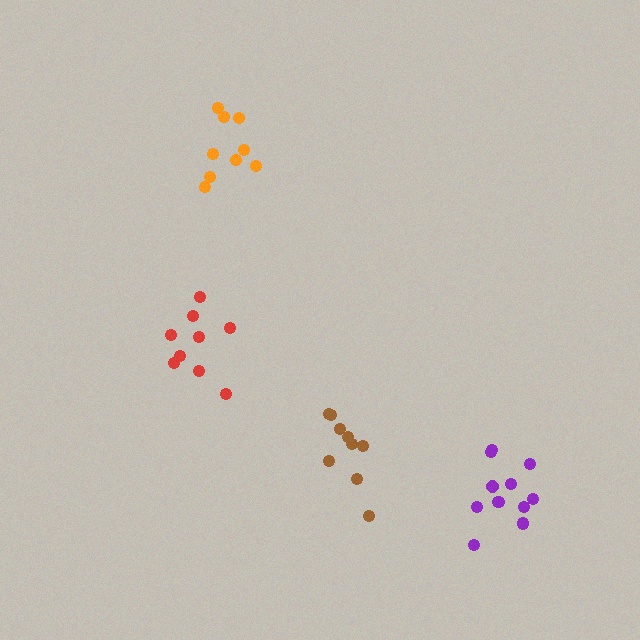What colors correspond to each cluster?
The clusters are colored: orange, brown, red, purple.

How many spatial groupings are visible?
There are 4 spatial groupings.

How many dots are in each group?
Group 1: 9 dots, Group 2: 9 dots, Group 3: 9 dots, Group 4: 11 dots (38 total).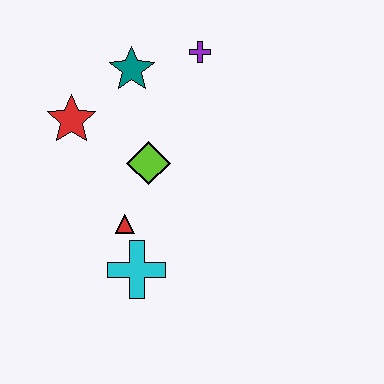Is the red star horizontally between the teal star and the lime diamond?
No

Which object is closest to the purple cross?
The teal star is closest to the purple cross.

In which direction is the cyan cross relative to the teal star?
The cyan cross is below the teal star.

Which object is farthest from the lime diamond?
The purple cross is farthest from the lime diamond.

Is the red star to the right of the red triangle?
No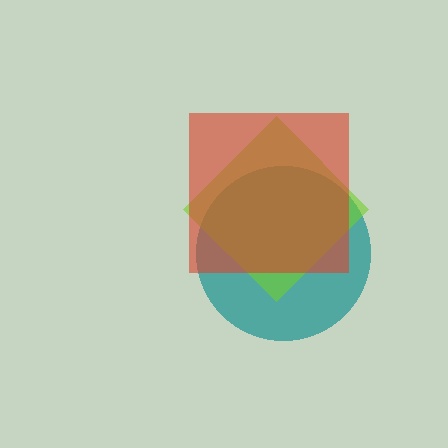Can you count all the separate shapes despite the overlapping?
Yes, there are 3 separate shapes.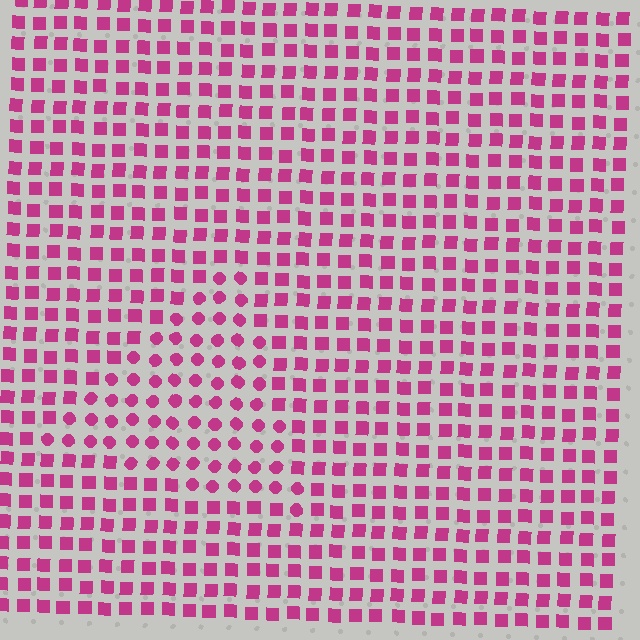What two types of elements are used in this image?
The image uses circles inside the triangle region and squares outside it.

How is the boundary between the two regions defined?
The boundary is defined by a change in element shape: circles inside vs. squares outside. All elements share the same color and spacing.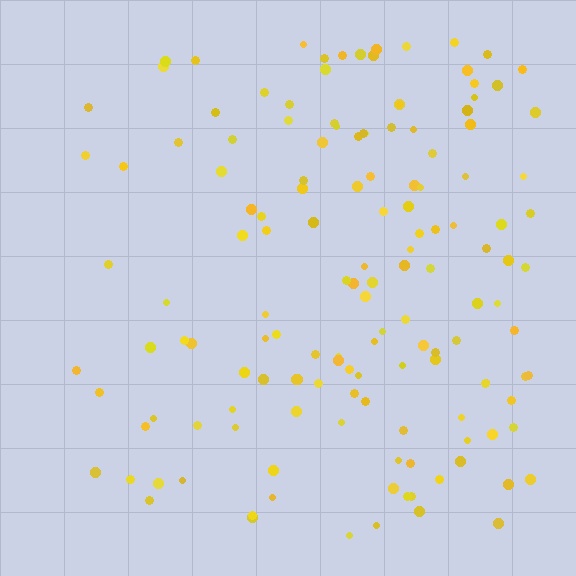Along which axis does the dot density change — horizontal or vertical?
Horizontal.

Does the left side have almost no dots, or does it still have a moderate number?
Still a moderate number, just noticeably fewer than the right.